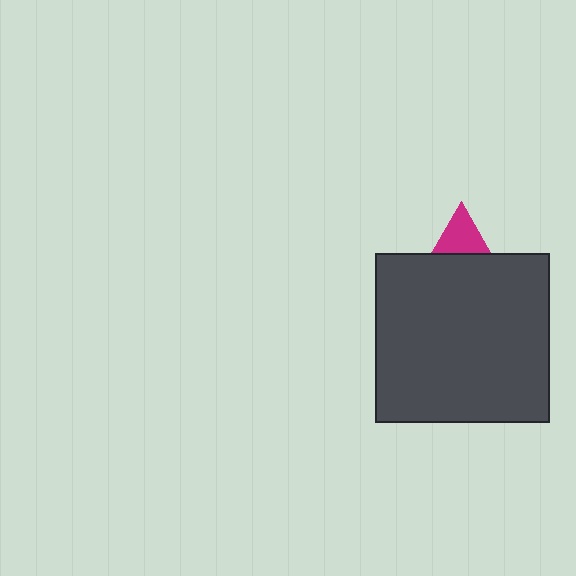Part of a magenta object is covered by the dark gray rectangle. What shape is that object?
It is a triangle.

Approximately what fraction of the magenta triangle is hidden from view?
Roughly 53% of the magenta triangle is hidden behind the dark gray rectangle.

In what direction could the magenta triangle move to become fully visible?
The magenta triangle could move up. That would shift it out from behind the dark gray rectangle entirely.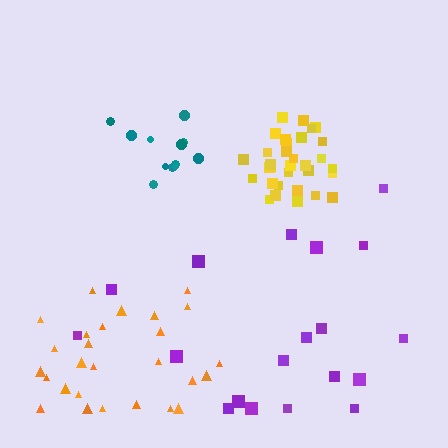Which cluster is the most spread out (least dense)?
Purple.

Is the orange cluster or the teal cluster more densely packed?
Teal.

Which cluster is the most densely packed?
Yellow.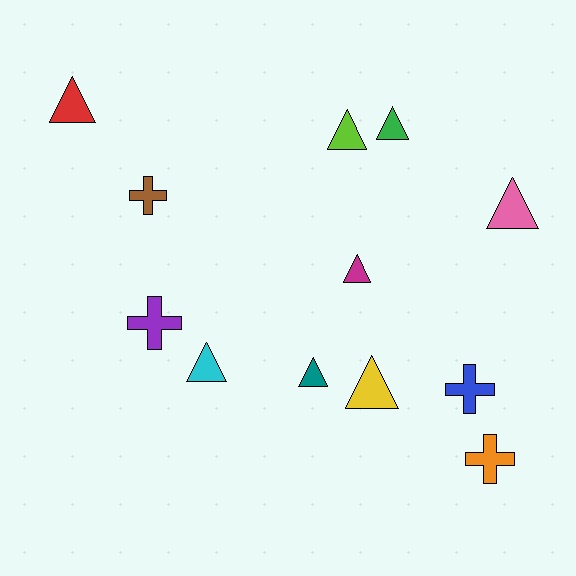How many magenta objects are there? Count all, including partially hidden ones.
There is 1 magenta object.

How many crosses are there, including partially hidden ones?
There are 4 crosses.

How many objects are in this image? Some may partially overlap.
There are 12 objects.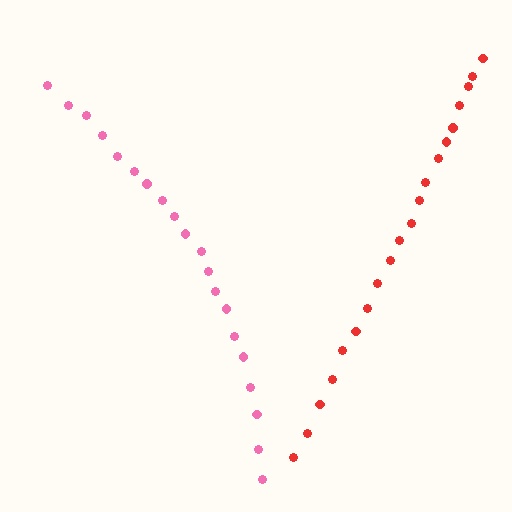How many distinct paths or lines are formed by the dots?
There are 2 distinct paths.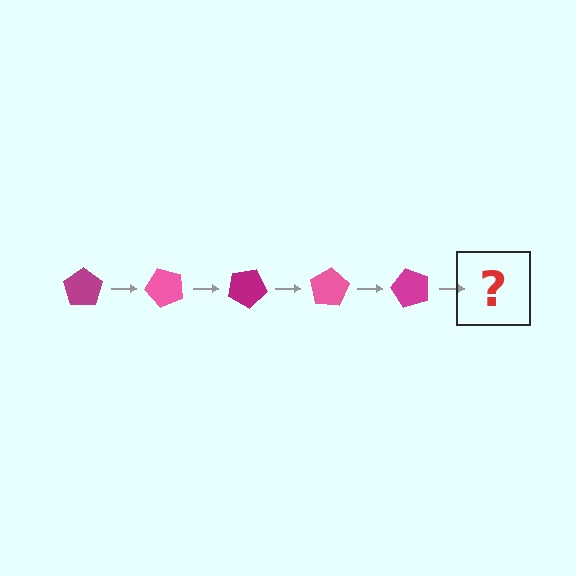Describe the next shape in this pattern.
It should be a pink pentagon, rotated 250 degrees from the start.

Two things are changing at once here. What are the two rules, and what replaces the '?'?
The two rules are that it rotates 50 degrees each step and the color cycles through magenta and pink. The '?' should be a pink pentagon, rotated 250 degrees from the start.